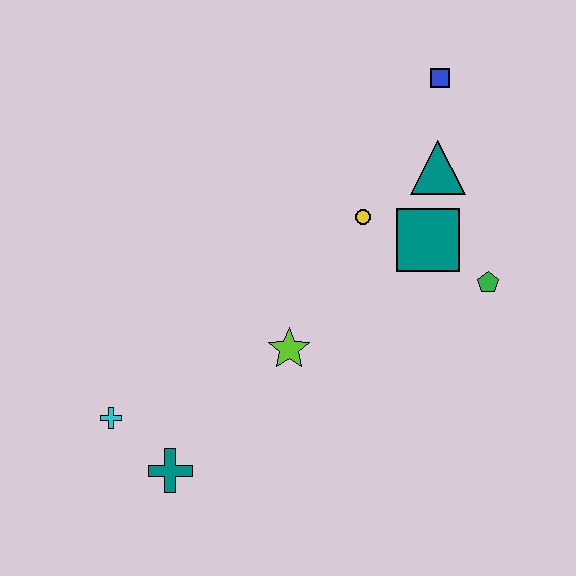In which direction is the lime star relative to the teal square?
The lime star is to the left of the teal square.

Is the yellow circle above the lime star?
Yes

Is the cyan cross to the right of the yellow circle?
No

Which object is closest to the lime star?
The yellow circle is closest to the lime star.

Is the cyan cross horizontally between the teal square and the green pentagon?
No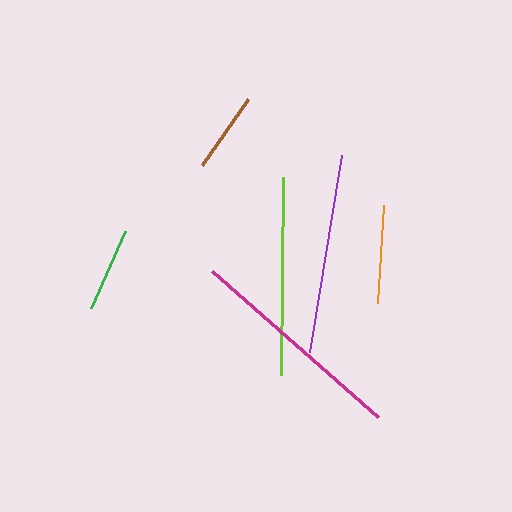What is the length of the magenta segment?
The magenta segment is approximately 221 pixels long.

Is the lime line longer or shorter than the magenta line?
The magenta line is longer than the lime line.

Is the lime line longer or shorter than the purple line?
The purple line is longer than the lime line.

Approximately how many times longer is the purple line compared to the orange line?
The purple line is approximately 2.0 times the length of the orange line.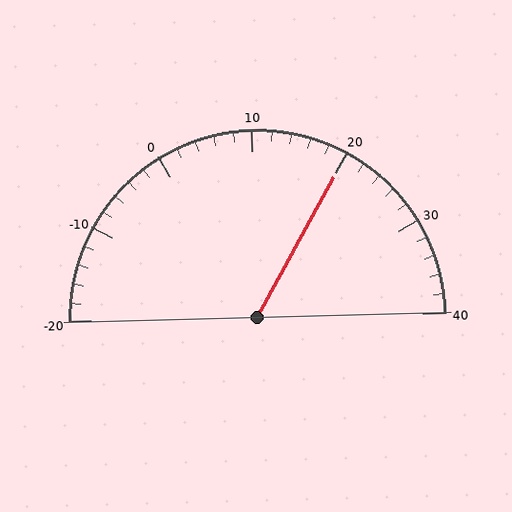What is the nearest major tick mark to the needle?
The nearest major tick mark is 20.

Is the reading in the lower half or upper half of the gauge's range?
The reading is in the upper half of the range (-20 to 40).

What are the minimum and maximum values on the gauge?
The gauge ranges from -20 to 40.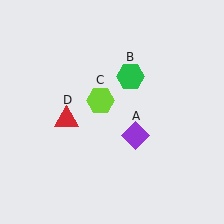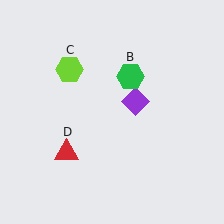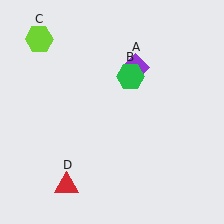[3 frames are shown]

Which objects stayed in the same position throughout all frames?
Green hexagon (object B) remained stationary.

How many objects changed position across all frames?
3 objects changed position: purple diamond (object A), lime hexagon (object C), red triangle (object D).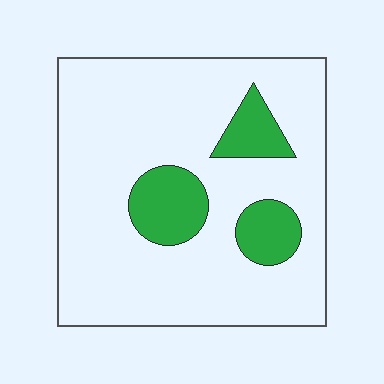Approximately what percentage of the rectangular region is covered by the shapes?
Approximately 15%.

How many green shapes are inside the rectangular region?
3.